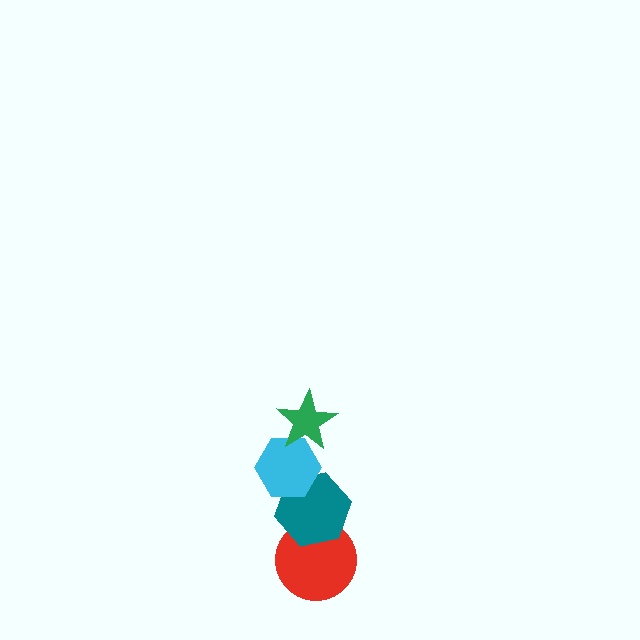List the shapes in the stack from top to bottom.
From top to bottom: the green star, the cyan hexagon, the teal hexagon, the red circle.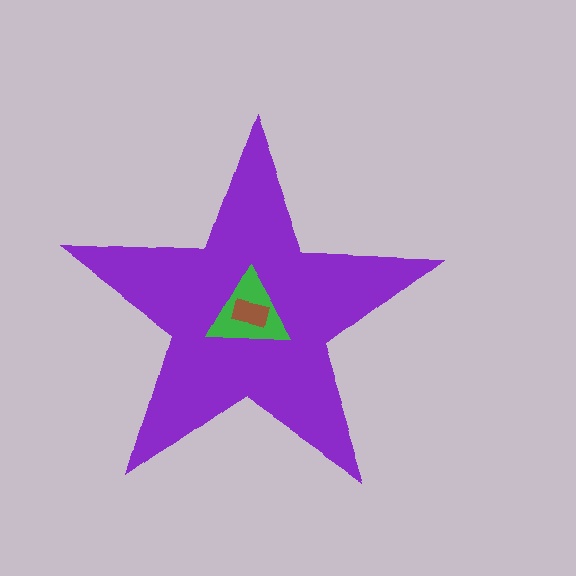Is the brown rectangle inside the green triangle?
Yes.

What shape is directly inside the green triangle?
The brown rectangle.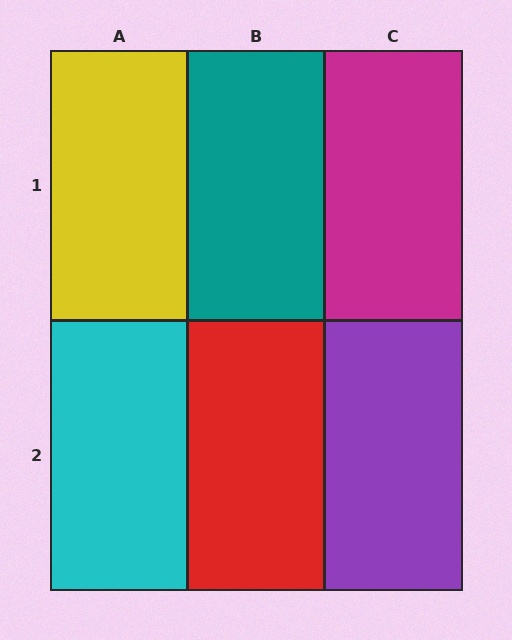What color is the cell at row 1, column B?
Teal.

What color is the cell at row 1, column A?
Yellow.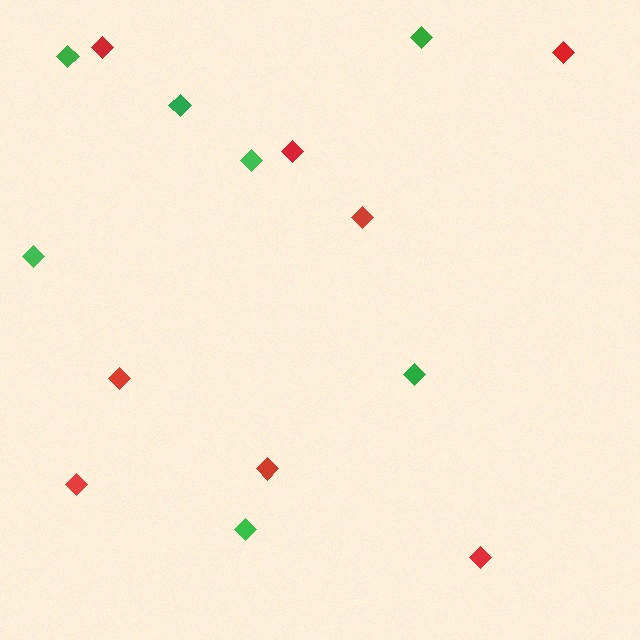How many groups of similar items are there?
There are 2 groups: one group of red diamonds (8) and one group of green diamonds (7).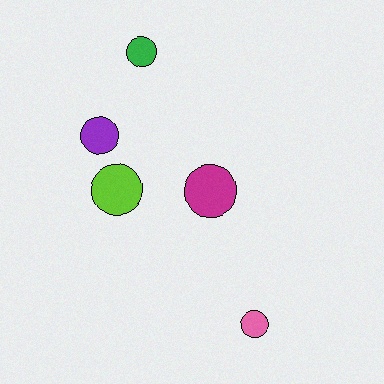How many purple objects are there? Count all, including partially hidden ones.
There is 1 purple object.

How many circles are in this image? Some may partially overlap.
There are 5 circles.